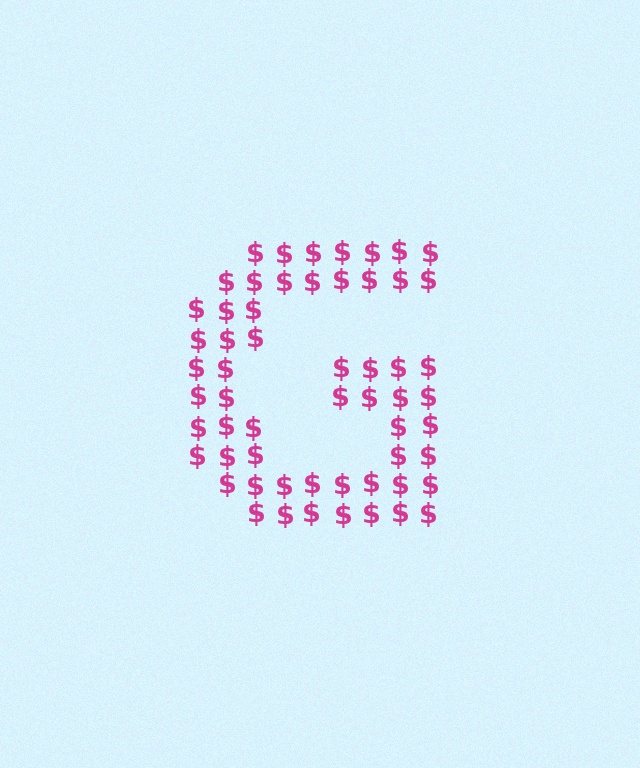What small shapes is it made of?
It is made of small dollar signs.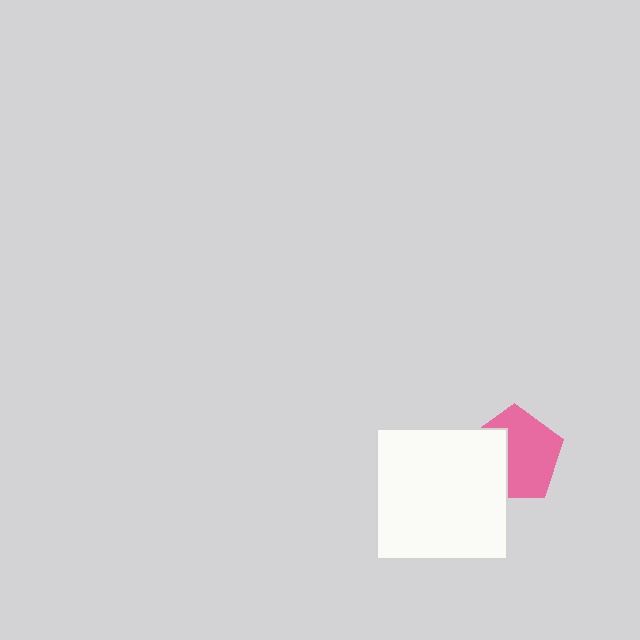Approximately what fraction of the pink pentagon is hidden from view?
Roughly 37% of the pink pentagon is hidden behind the white square.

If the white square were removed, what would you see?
You would see the complete pink pentagon.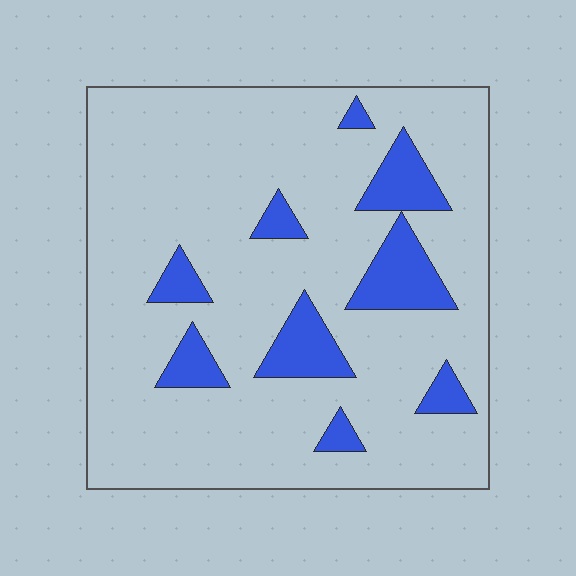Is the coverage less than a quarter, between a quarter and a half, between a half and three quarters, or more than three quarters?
Less than a quarter.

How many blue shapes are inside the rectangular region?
9.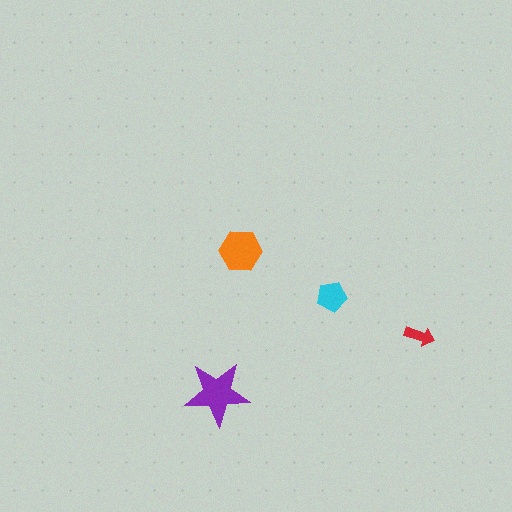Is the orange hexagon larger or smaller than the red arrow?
Larger.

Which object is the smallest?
The red arrow.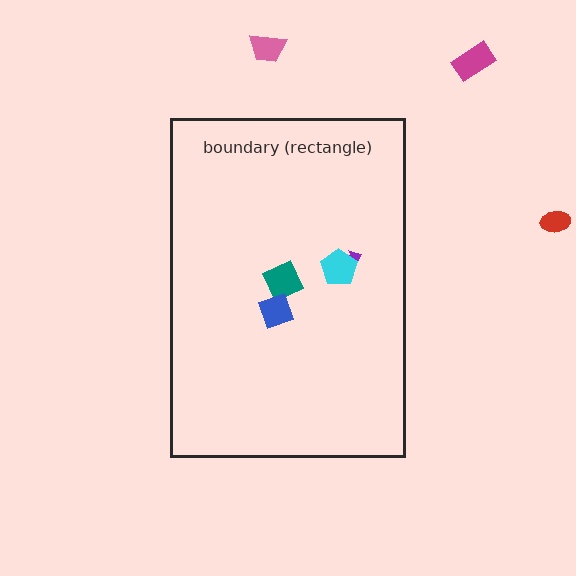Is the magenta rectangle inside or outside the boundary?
Outside.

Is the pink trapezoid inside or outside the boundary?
Outside.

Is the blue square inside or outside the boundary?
Inside.